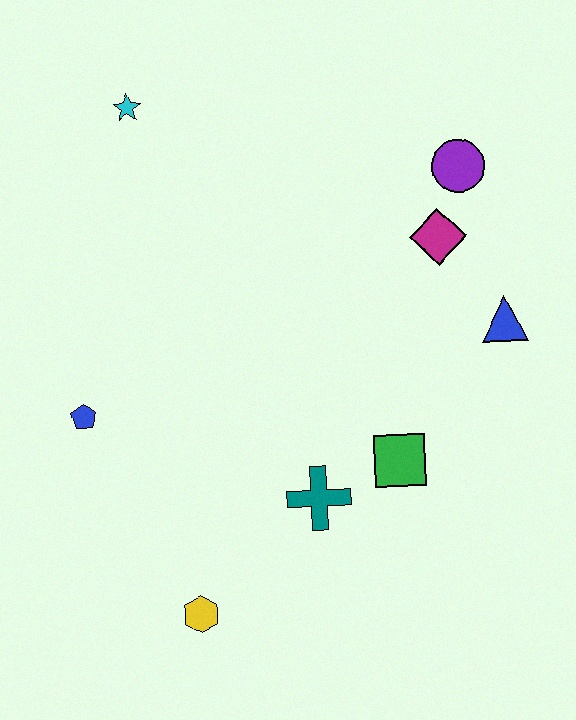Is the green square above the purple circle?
No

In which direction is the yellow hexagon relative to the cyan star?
The yellow hexagon is below the cyan star.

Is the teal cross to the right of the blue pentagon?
Yes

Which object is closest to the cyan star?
The blue pentagon is closest to the cyan star.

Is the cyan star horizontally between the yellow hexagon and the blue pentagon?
Yes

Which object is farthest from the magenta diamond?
The yellow hexagon is farthest from the magenta diamond.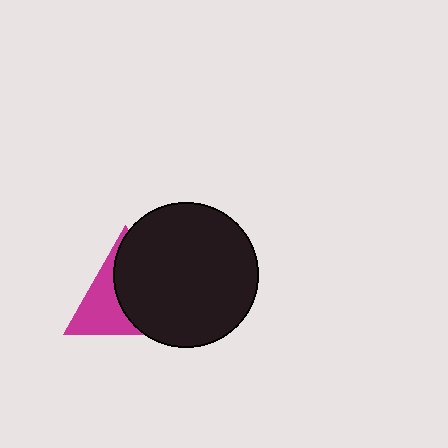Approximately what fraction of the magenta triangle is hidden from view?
Roughly 57% of the magenta triangle is hidden behind the black circle.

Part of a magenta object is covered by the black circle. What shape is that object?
It is a triangle.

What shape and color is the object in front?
The object in front is a black circle.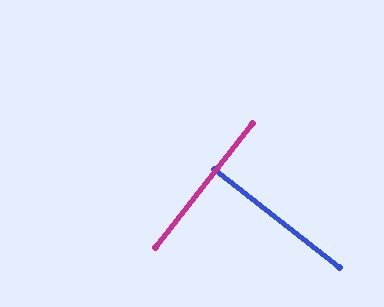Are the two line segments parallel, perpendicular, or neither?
Perpendicular — they meet at approximately 90°.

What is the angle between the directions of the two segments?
Approximately 90 degrees.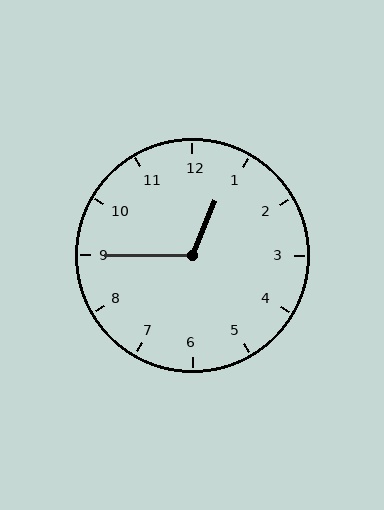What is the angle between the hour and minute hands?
Approximately 112 degrees.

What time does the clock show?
12:45.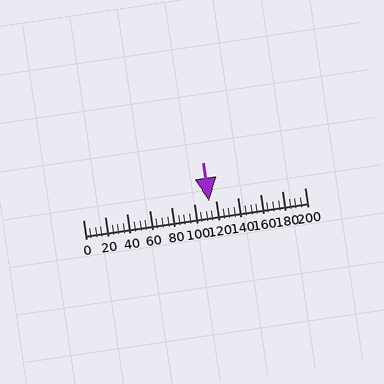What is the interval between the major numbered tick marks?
The major tick marks are spaced 20 units apart.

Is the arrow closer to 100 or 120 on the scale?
The arrow is closer to 120.